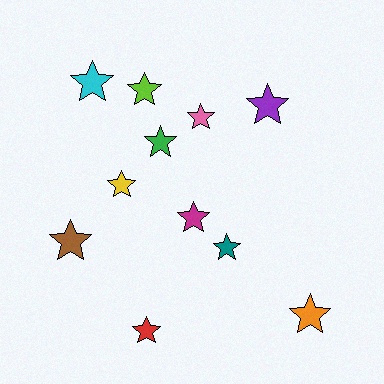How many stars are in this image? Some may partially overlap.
There are 11 stars.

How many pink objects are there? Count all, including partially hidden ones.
There is 1 pink object.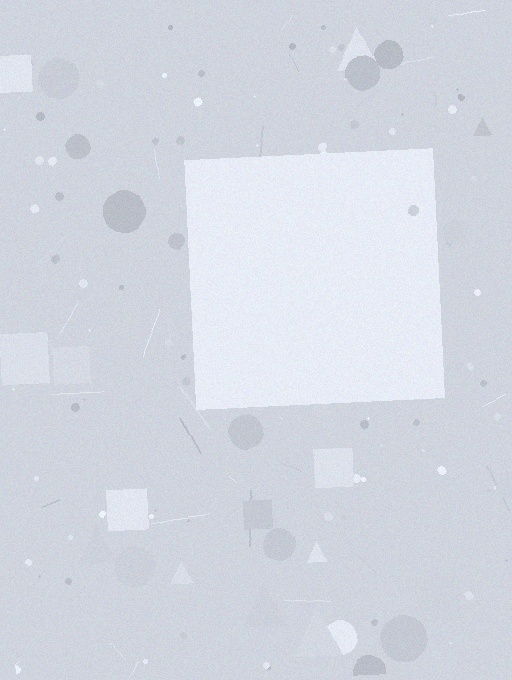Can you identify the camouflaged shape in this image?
The camouflaged shape is a square.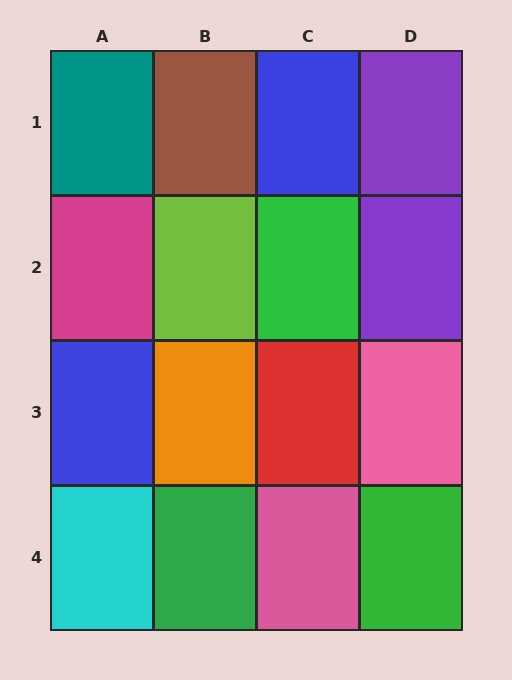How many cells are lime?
1 cell is lime.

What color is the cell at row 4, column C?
Pink.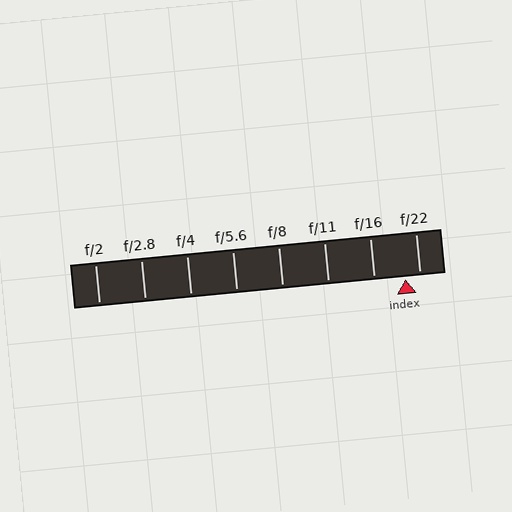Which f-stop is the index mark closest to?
The index mark is closest to f/22.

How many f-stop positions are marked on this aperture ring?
There are 8 f-stop positions marked.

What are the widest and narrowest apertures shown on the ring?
The widest aperture shown is f/2 and the narrowest is f/22.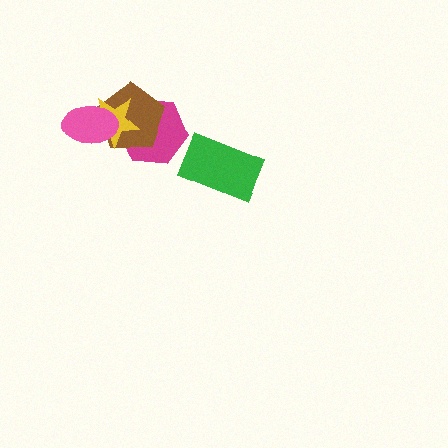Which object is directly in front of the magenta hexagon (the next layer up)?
The brown pentagon is directly in front of the magenta hexagon.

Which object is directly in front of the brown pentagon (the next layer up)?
The yellow star is directly in front of the brown pentagon.